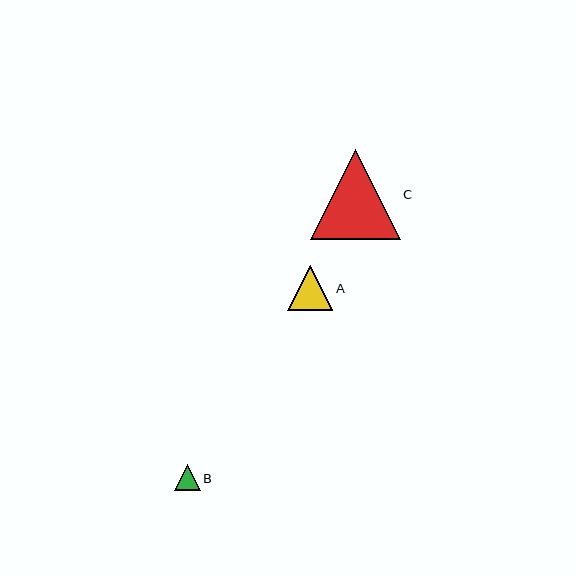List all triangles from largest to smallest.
From largest to smallest: C, A, B.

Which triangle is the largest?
Triangle C is the largest with a size of approximately 90 pixels.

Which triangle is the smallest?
Triangle B is the smallest with a size of approximately 26 pixels.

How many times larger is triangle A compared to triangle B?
Triangle A is approximately 1.8 times the size of triangle B.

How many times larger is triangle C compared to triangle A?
Triangle C is approximately 2.0 times the size of triangle A.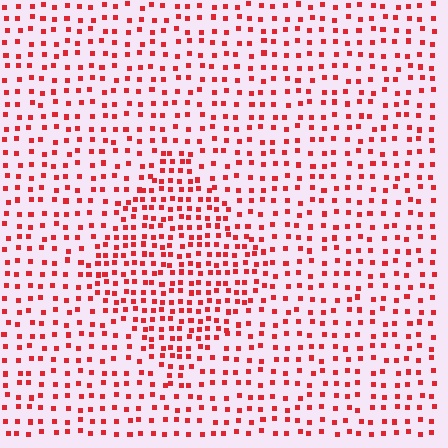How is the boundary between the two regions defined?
The boundary is defined by a change in element density (approximately 1.7x ratio). All elements are the same color, size, and shape.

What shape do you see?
I see a diamond.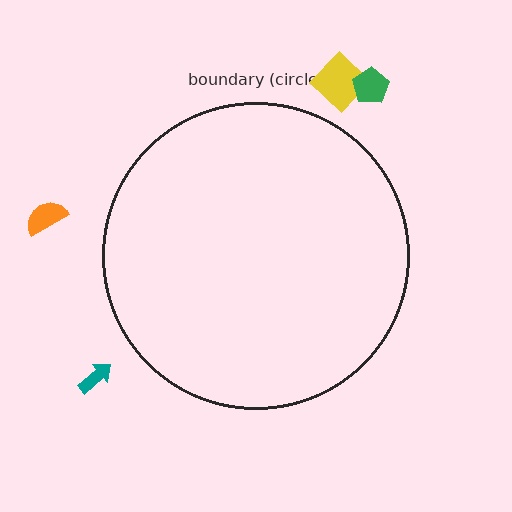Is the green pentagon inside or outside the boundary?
Outside.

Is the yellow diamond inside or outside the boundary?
Outside.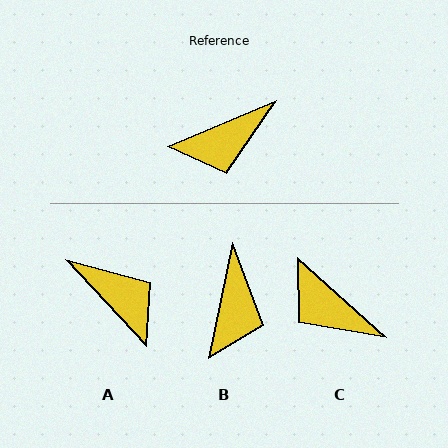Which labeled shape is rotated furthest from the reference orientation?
A, about 110 degrees away.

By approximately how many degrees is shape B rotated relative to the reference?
Approximately 55 degrees counter-clockwise.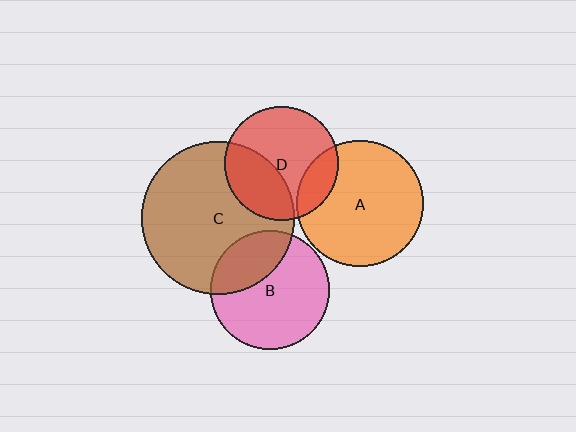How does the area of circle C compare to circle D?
Approximately 1.8 times.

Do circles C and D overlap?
Yes.